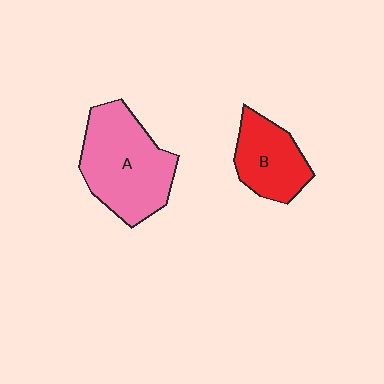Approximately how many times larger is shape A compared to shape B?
Approximately 1.7 times.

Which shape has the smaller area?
Shape B (red).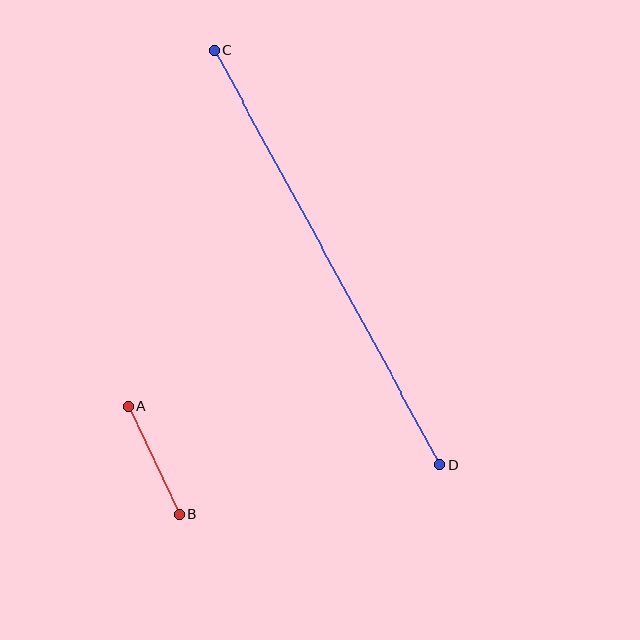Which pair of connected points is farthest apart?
Points C and D are farthest apart.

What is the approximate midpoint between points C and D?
The midpoint is at approximately (327, 257) pixels.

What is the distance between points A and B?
The distance is approximately 120 pixels.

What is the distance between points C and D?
The distance is approximately 472 pixels.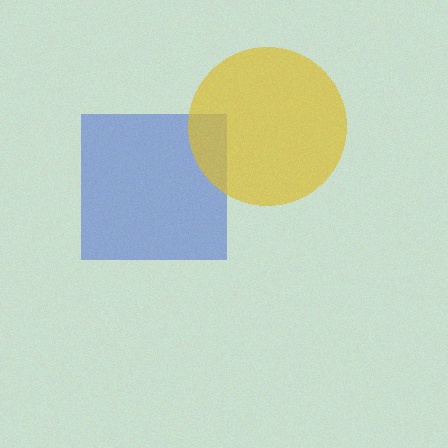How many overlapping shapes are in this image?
There are 2 overlapping shapes in the image.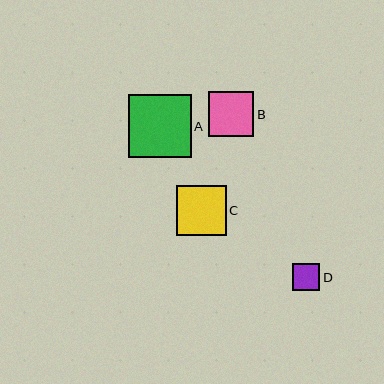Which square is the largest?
Square A is the largest with a size of approximately 63 pixels.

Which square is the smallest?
Square D is the smallest with a size of approximately 27 pixels.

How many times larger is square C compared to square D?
Square C is approximately 1.8 times the size of square D.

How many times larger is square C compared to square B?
Square C is approximately 1.1 times the size of square B.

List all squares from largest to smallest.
From largest to smallest: A, C, B, D.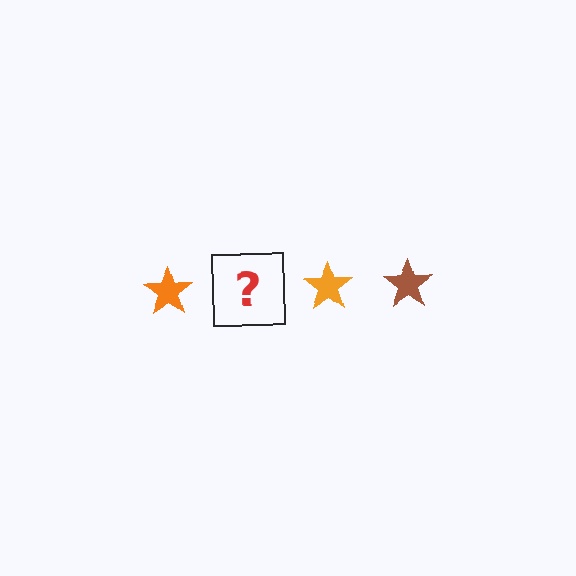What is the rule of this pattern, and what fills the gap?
The rule is that the pattern cycles through orange, brown stars. The gap should be filled with a brown star.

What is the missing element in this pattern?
The missing element is a brown star.